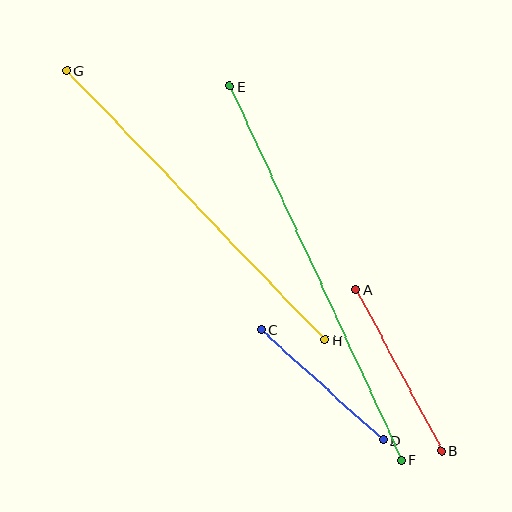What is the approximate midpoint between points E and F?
The midpoint is at approximately (316, 273) pixels.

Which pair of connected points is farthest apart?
Points E and F are farthest apart.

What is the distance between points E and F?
The distance is approximately 411 pixels.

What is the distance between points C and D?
The distance is approximately 164 pixels.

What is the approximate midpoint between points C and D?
The midpoint is at approximately (322, 385) pixels.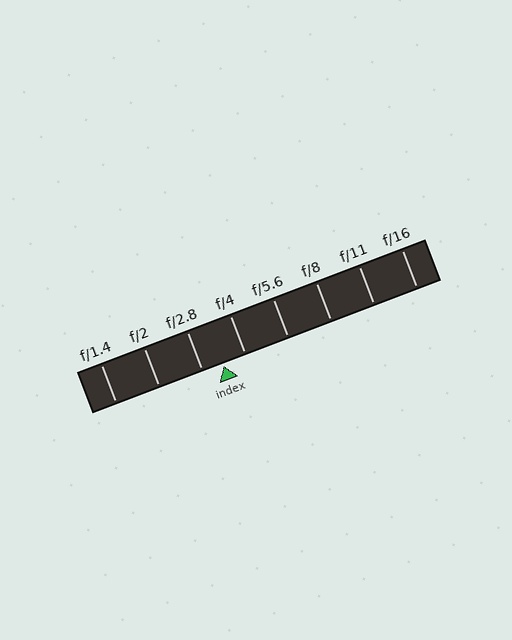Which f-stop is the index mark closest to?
The index mark is closest to f/2.8.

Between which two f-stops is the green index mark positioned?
The index mark is between f/2.8 and f/4.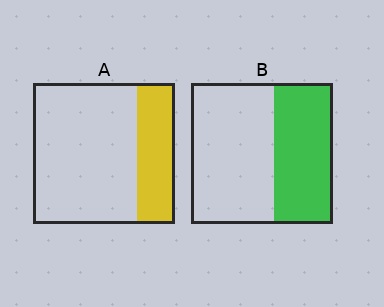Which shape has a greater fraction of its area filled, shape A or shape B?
Shape B.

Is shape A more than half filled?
No.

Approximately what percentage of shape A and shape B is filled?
A is approximately 25% and B is approximately 40%.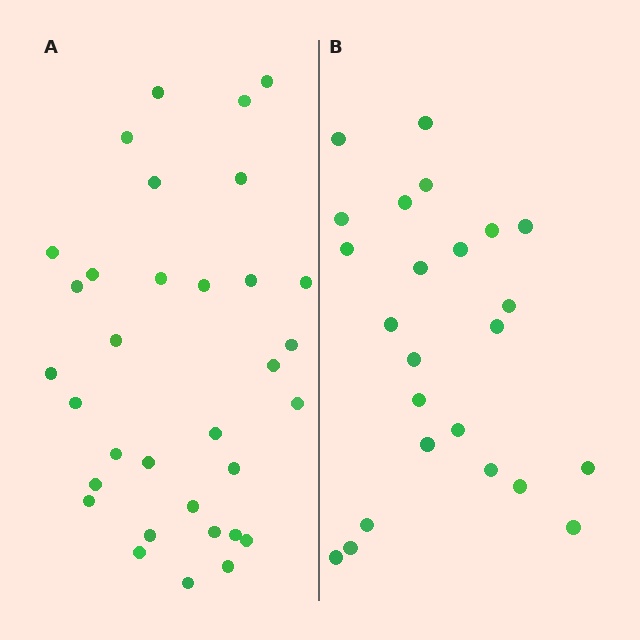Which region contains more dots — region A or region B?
Region A (the left region) has more dots.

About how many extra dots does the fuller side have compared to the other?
Region A has roughly 8 or so more dots than region B.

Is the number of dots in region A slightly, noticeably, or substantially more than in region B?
Region A has noticeably more, but not dramatically so. The ratio is roughly 1.4 to 1.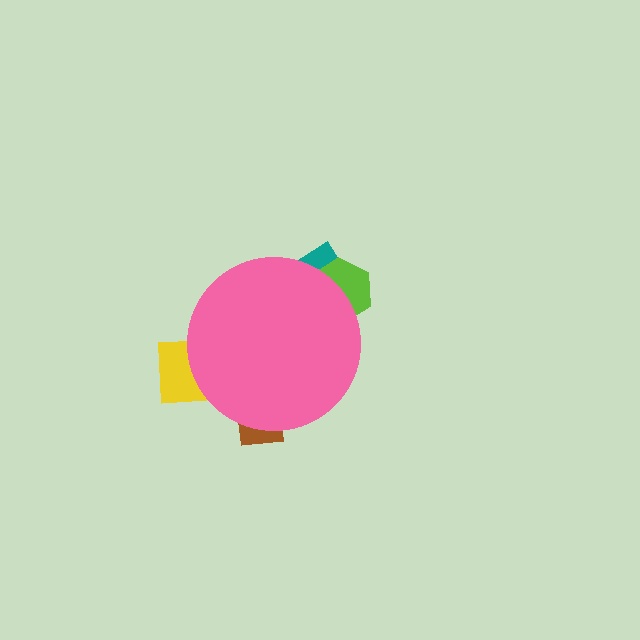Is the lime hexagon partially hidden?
Yes, the lime hexagon is partially hidden behind the pink circle.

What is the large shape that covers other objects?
A pink circle.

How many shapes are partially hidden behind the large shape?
4 shapes are partially hidden.